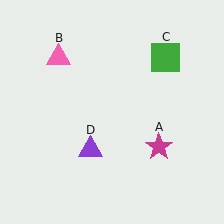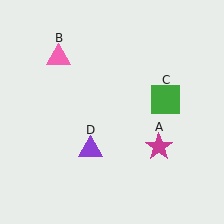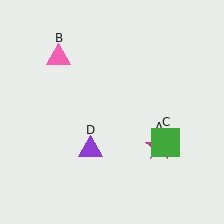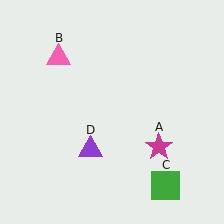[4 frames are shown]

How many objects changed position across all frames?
1 object changed position: green square (object C).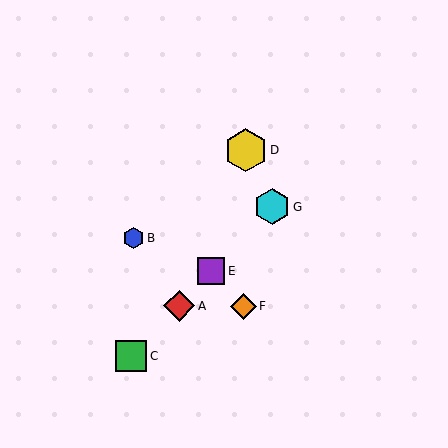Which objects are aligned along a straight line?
Objects A, C, E, G are aligned along a straight line.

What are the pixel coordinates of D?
Object D is at (246, 150).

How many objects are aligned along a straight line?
4 objects (A, C, E, G) are aligned along a straight line.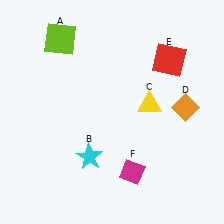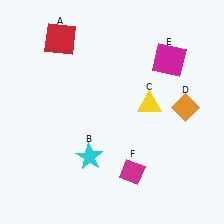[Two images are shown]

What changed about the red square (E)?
In Image 1, E is red. In Image 2, it changed to magenta.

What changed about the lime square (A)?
In Image 1, A is lime. In Image 2, it changed to red.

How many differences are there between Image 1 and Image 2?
There are 2 differences between the two images.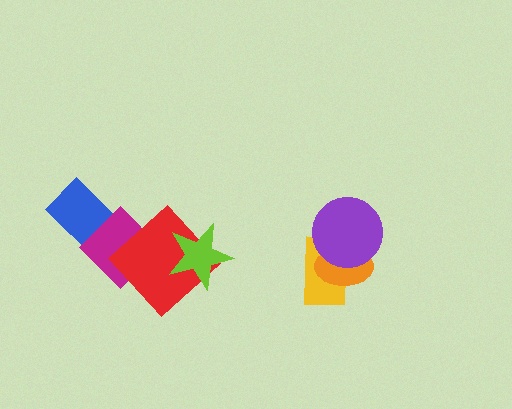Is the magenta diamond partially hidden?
Yes, it is partially covered by another shape.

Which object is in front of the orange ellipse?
The purple circle is in front of the orange ellipse.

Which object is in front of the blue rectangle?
The magenta diamond is in front of the blue rectangle.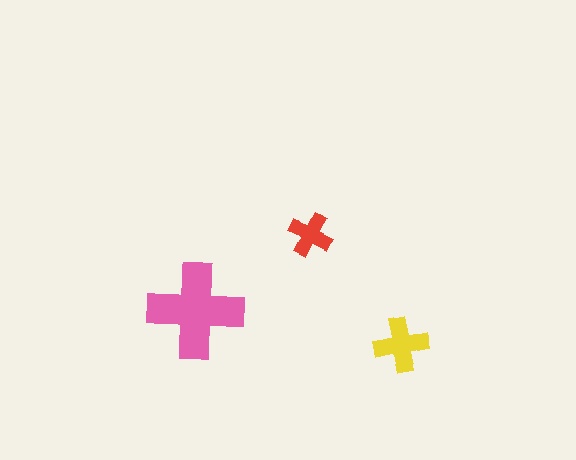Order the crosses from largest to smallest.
the pink one, the yellow one, the red one.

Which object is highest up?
The red cross is topmost.